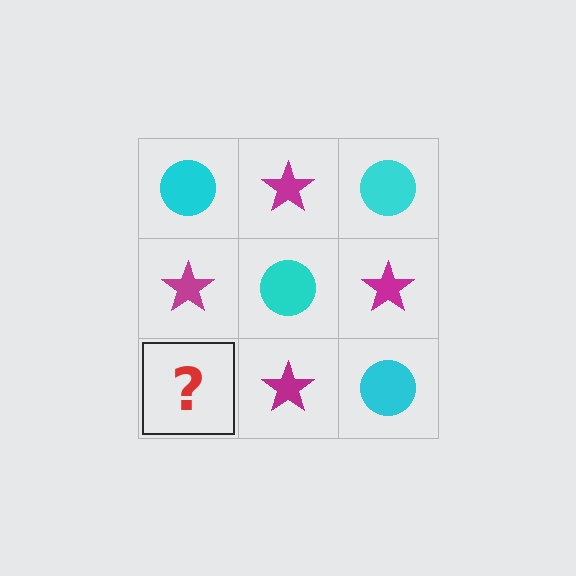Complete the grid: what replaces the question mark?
The question mark should be replaced with a cyan circle.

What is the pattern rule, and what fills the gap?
The rule is that it alternates cyan circle and magenta star in a checkerboard pattern. The gap should be filled with a cyan circle.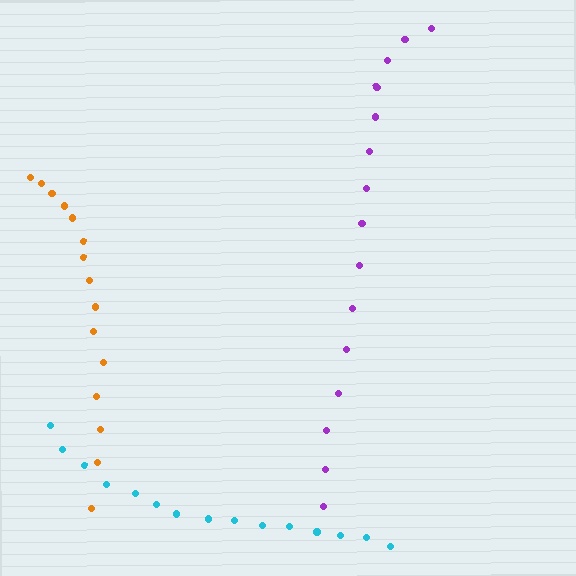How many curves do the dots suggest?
There are 3 distinct paths.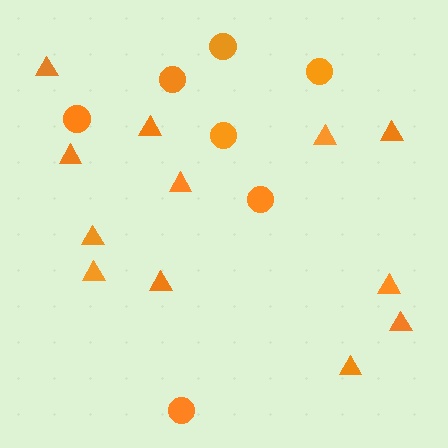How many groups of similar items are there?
There are 2 groups: one group of circles (7) and one group of triangles (12).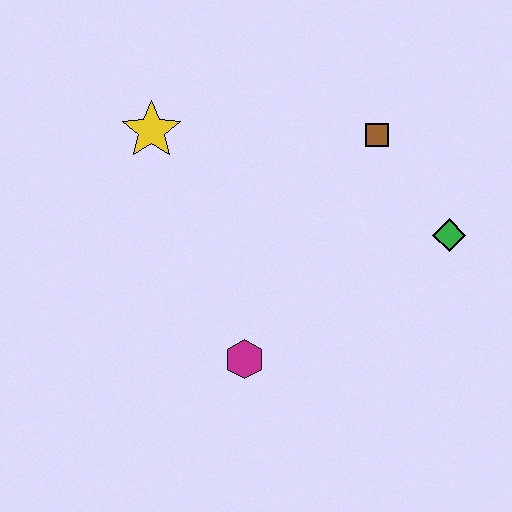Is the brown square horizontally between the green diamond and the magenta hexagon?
Yes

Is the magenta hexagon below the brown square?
Yes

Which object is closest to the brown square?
The green diamond is closest to the brown square.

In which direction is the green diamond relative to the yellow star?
The green diamond is to the right of the yellow star.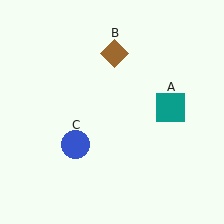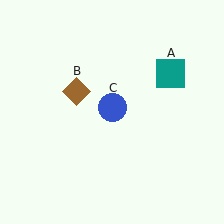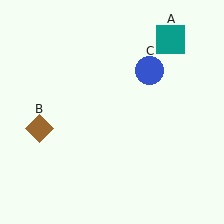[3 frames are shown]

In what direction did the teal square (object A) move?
The teal square (object A) moved up.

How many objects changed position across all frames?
3 objects changed position: teal square (object A), brown diamond (object B), blue circle (object C).